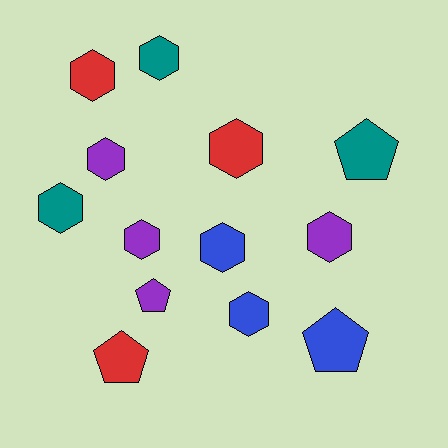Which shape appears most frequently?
Hexagon, with 9 objects.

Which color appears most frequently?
Purple, with 4 objects.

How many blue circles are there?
There are no blue circles.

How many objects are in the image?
There are 13 objects.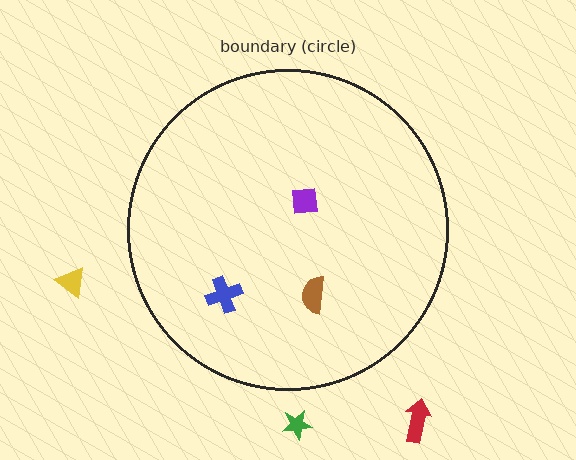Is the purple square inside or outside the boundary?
Inside.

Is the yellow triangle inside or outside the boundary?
Outside.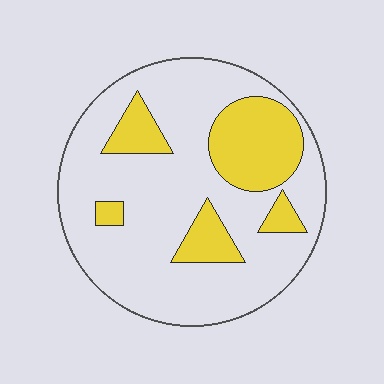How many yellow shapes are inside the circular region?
5.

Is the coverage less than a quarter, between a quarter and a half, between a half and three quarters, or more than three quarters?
Less than a quarter.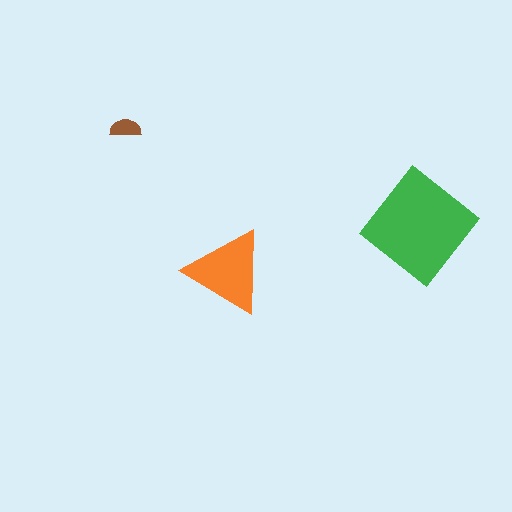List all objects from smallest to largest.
The brown semicircle, the orange triangle, the green diamond.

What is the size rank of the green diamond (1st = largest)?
1st.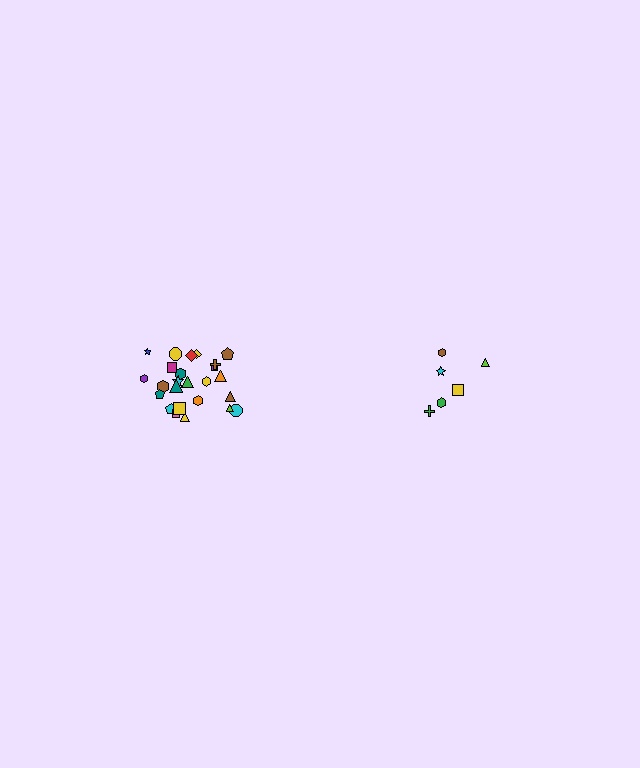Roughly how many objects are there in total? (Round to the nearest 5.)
Roughly 30 objects in total.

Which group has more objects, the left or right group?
The left group.